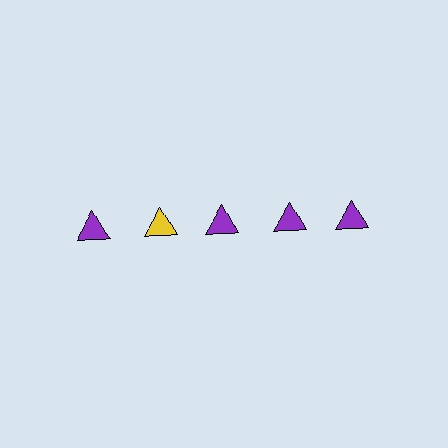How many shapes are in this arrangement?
There are 5 shapes arranged in a grid pattern.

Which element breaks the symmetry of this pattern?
The yellow triangle in the top row, second from left column breaks the symmetry. All other shapes are purple triangles.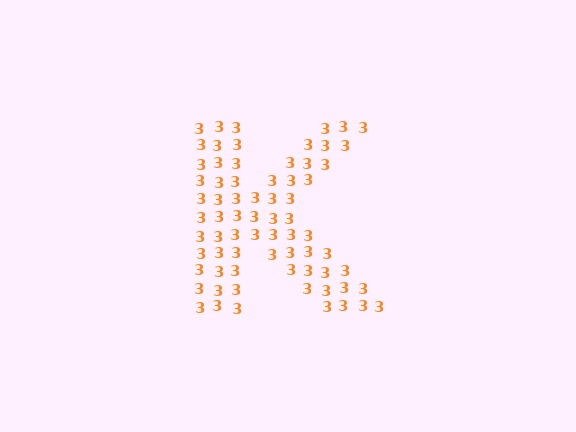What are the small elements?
The small elements are digit 3's.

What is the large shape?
The large shape is the letter K.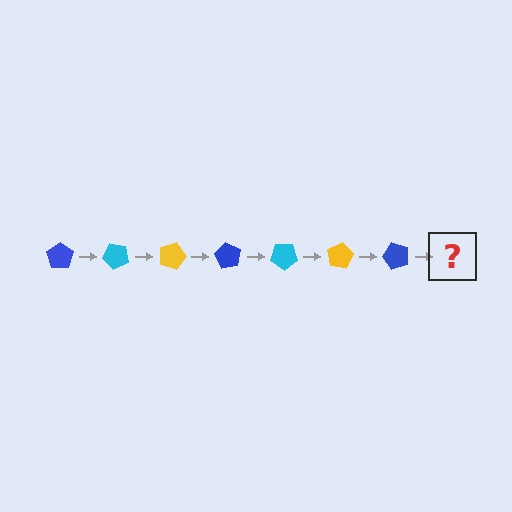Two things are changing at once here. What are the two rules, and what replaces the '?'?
The two rules are that it rotates 45 degrees each step and the color cycles through blue, cyan, and yellow. The '?' should be a cyan pentagon, rotated 315 degrees from the start.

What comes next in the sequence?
The next element should be a cyan pentagon, rotated 315 degrees from the start.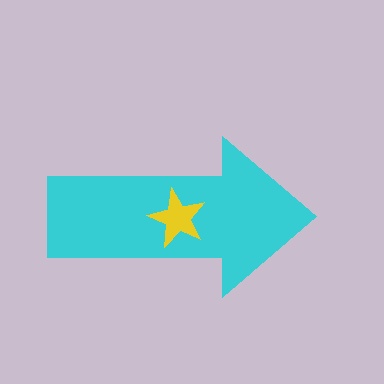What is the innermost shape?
The yellow star.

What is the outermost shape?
The cyan arrow.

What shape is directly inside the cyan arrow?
The yellow star.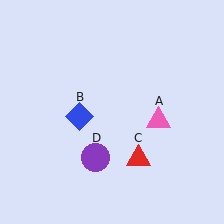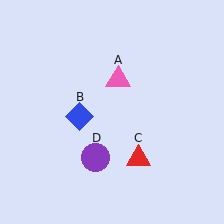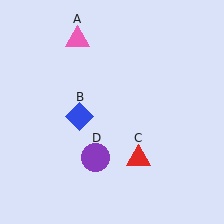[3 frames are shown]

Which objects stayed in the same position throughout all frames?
Blue diamond (object B) and red triangle (object C) and purple circle (object D) remained stationary.